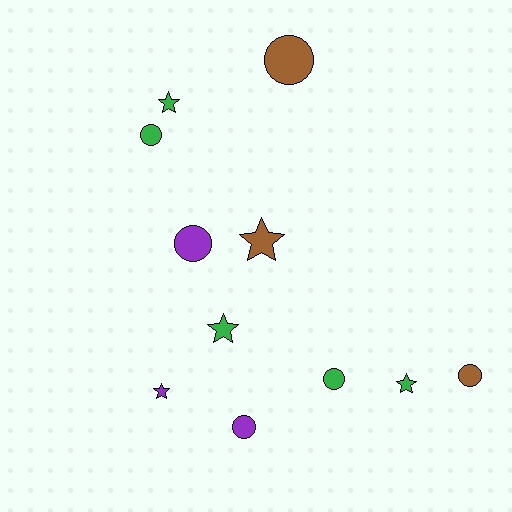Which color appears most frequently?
Green, with 5 objects.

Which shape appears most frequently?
Circle, with 6 objects.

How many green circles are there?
There are 2 green circles.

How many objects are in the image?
There are 11 objects.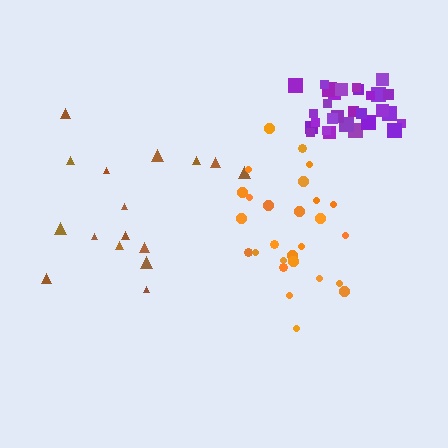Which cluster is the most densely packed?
Purple.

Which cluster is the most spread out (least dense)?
Brown.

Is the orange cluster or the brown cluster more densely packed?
Orange.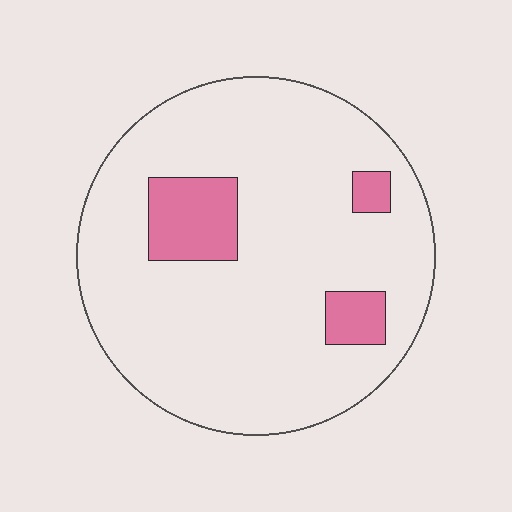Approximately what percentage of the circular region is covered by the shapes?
Approximately 10%.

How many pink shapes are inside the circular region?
3.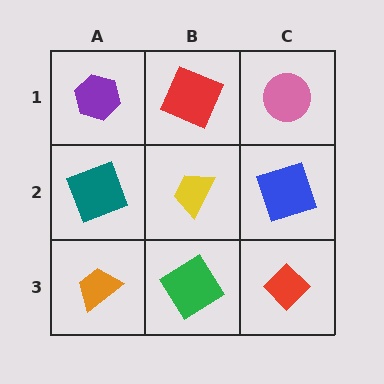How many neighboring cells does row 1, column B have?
3.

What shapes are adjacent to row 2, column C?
A pink circle (row 1, column C), a red diamond (row 3, column C), a yellow trapezoid (row 2, column B).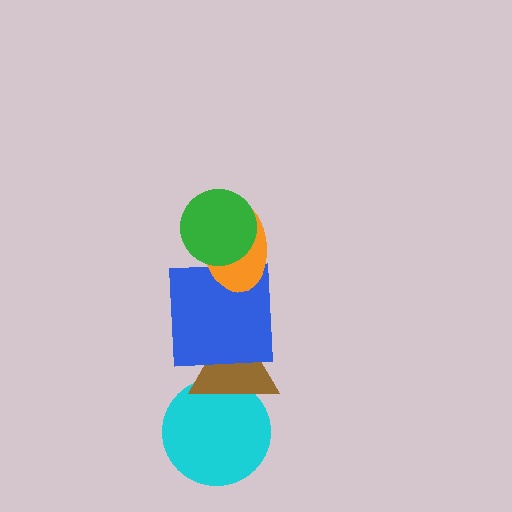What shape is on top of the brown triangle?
The blue square is on top of the brown triangle.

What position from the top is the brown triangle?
The brown triangle is 4th from the top.